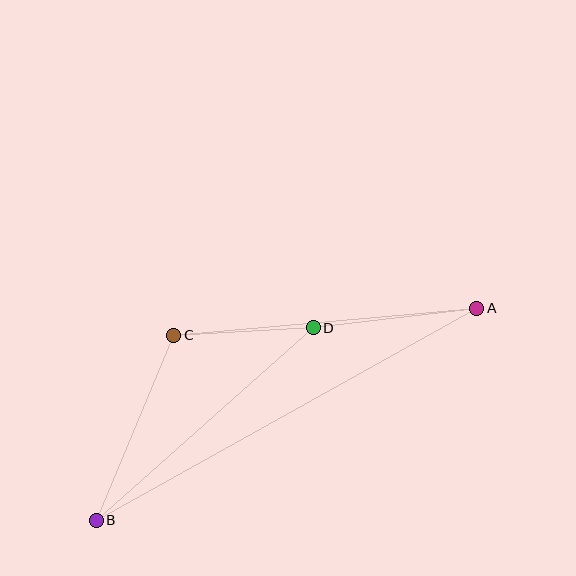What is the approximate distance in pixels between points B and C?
The distance between B and C is approximately 200 pixels.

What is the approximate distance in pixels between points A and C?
The distance between A and C is approximately 304 pixels.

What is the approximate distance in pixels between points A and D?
The distance between A and D is approximately 165 pixels.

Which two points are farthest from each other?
Points A and B are farthest from each other.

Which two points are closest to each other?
Points C and D are closest to each other.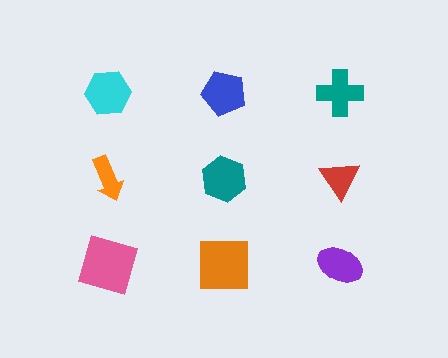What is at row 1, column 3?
A teal cross.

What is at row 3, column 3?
A purple ellipse.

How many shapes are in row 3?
3 shapes.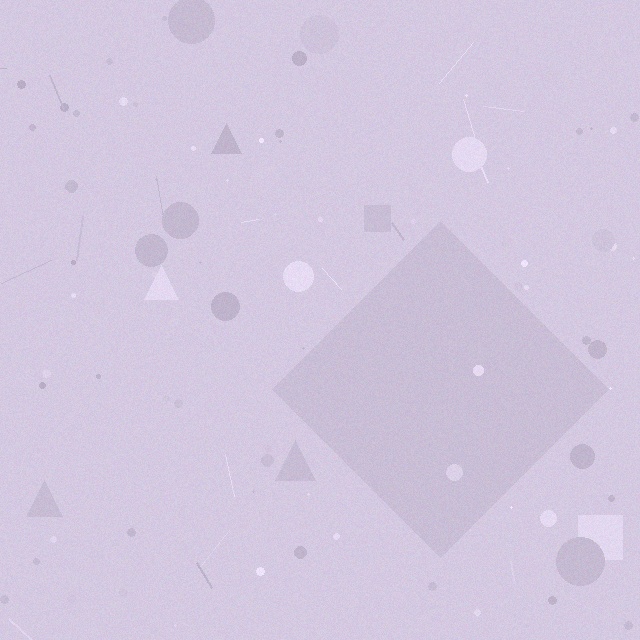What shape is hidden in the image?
A diamond is hidden in the image.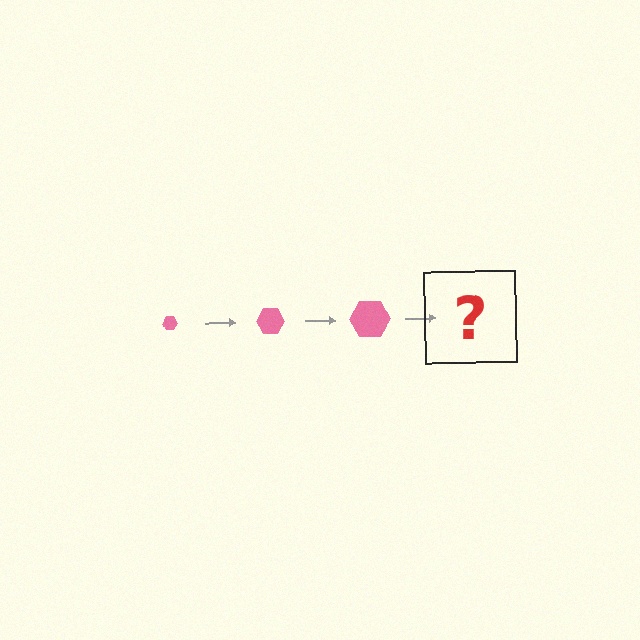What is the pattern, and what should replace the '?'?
The pattern is that the hexagon gets progressively larger each step. The '?' should be a pink hexagon, larger than the previous one.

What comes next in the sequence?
The next element should be a pink hexagon, larger than the previous one.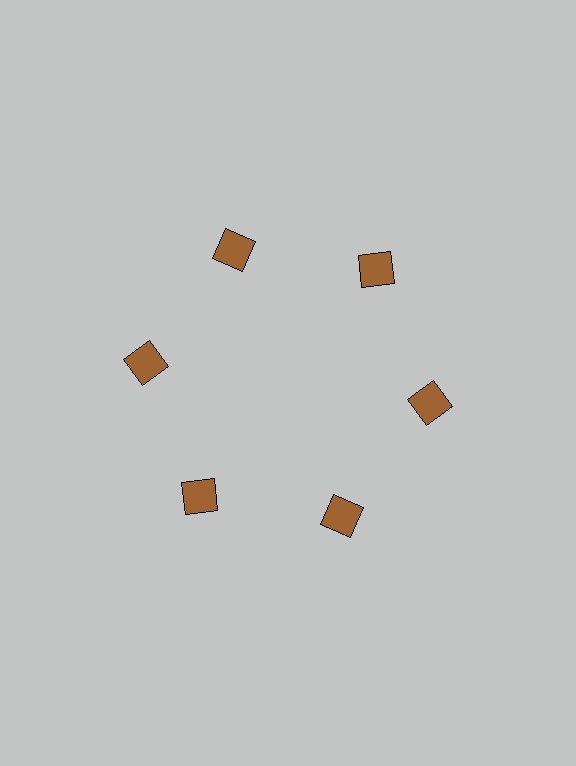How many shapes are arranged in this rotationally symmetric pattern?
There are 6 shapes, arranged in 6 groups of 1.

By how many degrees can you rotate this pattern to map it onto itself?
The pattern maps onto itself every 60 degrees of rotation.